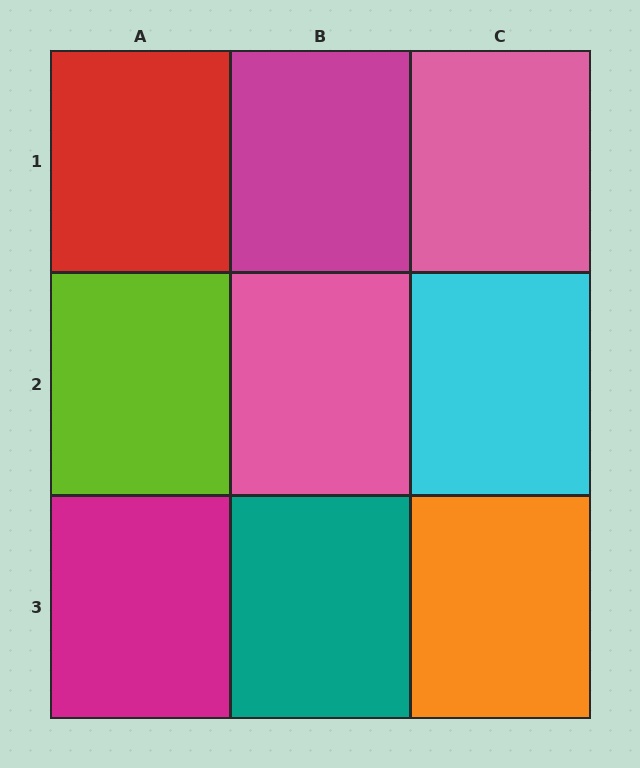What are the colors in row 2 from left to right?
Lime, pink, cyan.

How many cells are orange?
1 cell is orange.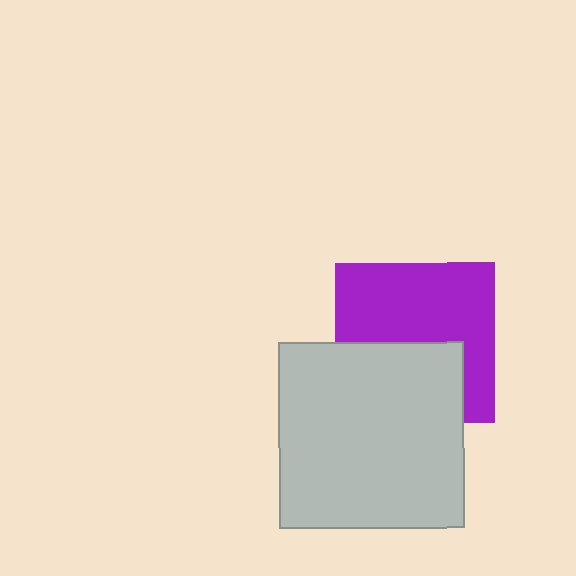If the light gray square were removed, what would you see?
You would see the complete purple square.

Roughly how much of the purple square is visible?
About half of it is visible (roughly 59%).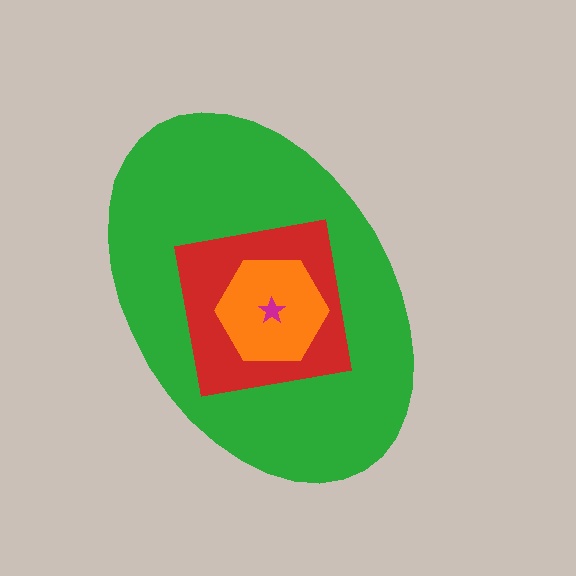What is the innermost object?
The magenta star.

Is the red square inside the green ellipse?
Yes.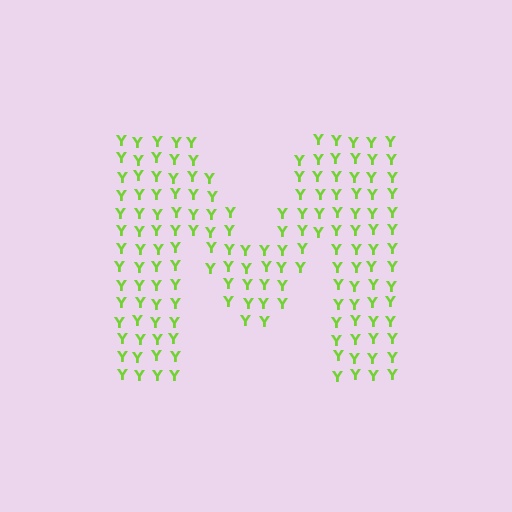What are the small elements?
The small elements are letter Y's.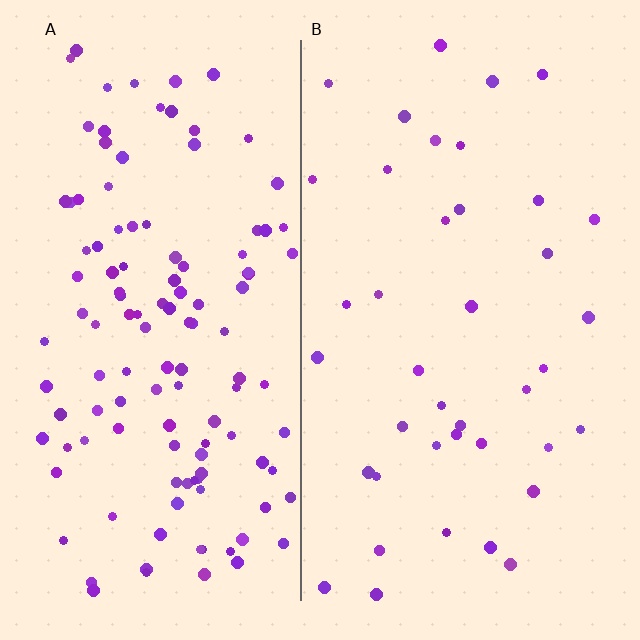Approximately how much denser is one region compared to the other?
Approximately 3.1× — region A over region B.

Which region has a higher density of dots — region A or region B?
A (the left).